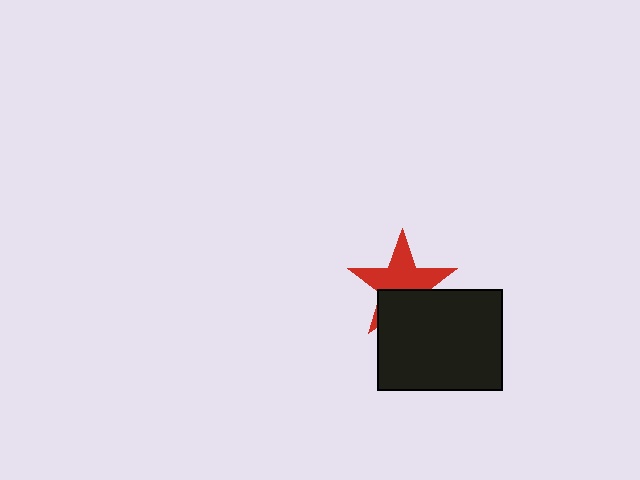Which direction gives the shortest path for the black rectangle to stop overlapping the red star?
Moving down gives the shortest separation.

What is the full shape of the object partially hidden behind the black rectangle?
The partially hidden object is a red star.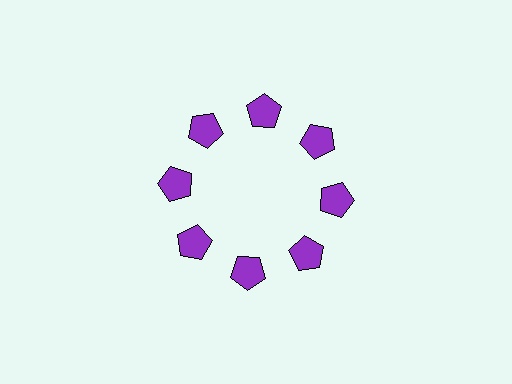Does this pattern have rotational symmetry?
Yes, this pattern has 8-fold rotational symmetry. It looks the same after rotating 45 degrees around the center.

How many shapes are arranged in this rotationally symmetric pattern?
There are 8 shapes, arranged in 8 groups of 1.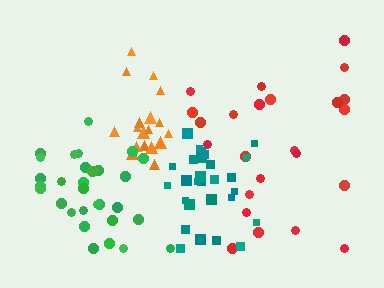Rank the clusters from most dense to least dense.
teal, green, orange, red.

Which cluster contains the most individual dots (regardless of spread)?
Green (31).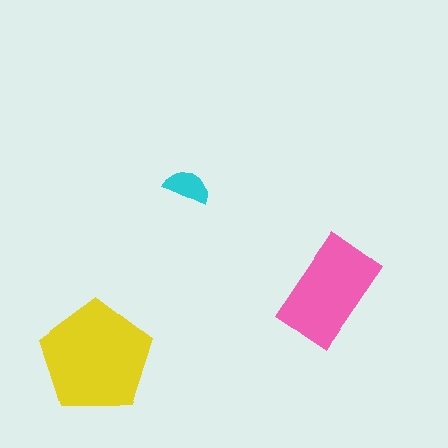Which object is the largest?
The yellow pentagon.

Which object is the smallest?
The cyan semicircle.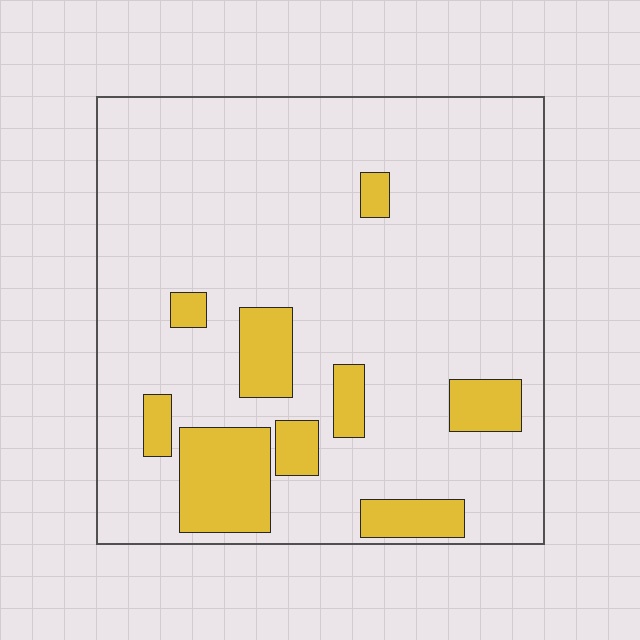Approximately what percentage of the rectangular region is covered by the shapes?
Approximately 15%.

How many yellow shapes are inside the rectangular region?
9.